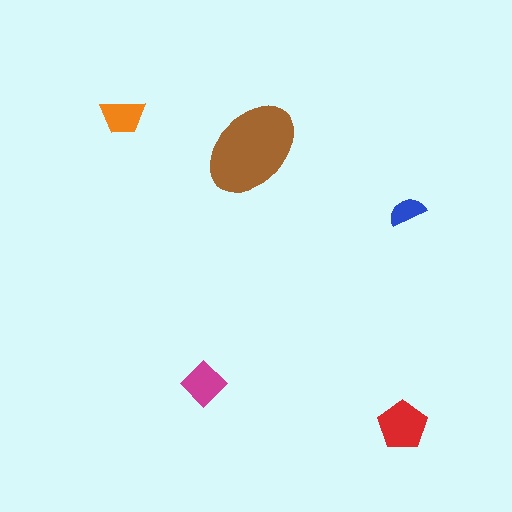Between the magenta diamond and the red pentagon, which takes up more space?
The red pentagon.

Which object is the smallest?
The blue semicircle.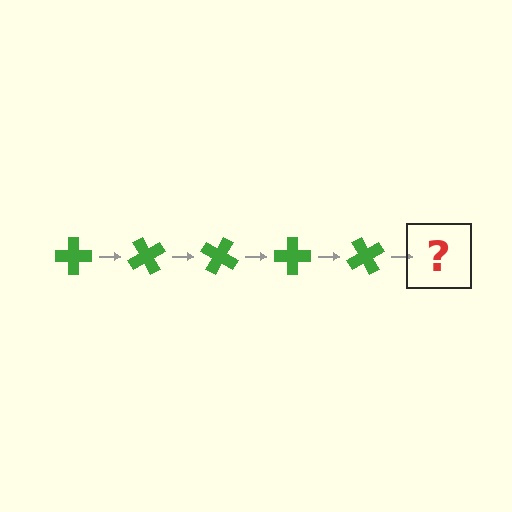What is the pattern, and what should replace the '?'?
The pattern is that the cross rotates 60 degrees each step. The '?' should be a green cross rotated 300 degrees.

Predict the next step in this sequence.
The next step is a green cross rotated 300 degrees.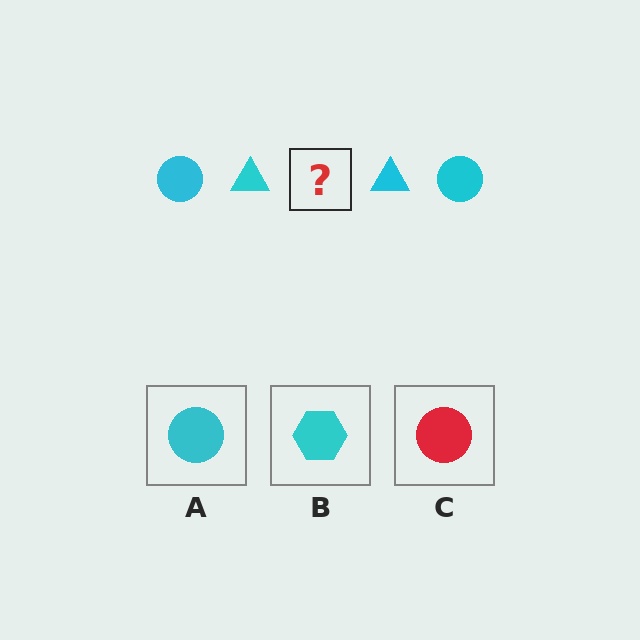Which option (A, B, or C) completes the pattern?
A.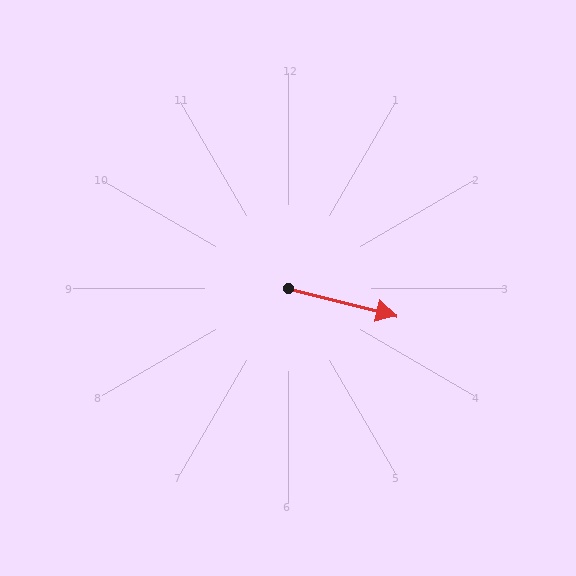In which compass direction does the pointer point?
East.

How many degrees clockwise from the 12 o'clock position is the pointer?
Approximately 104 degrees.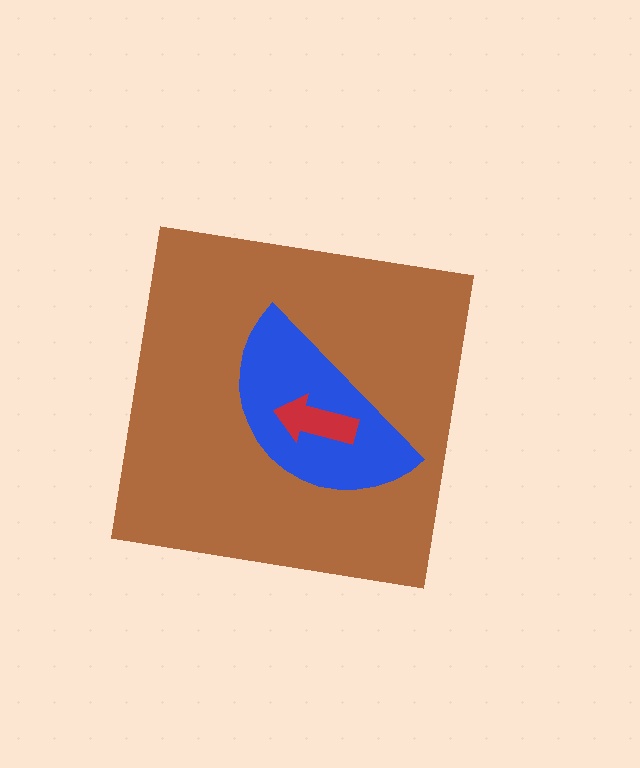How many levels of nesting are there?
3.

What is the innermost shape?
The red arrow.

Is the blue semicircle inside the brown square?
Yes.